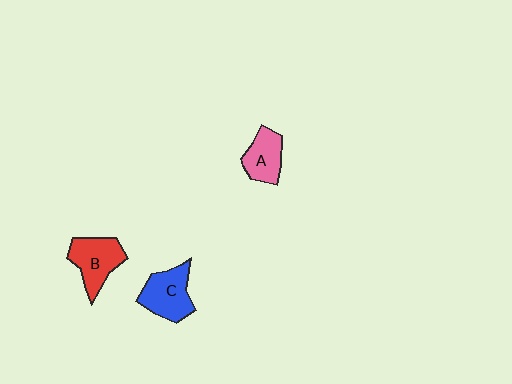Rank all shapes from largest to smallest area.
From largest to smallest: C (blue), B (red), A (pink).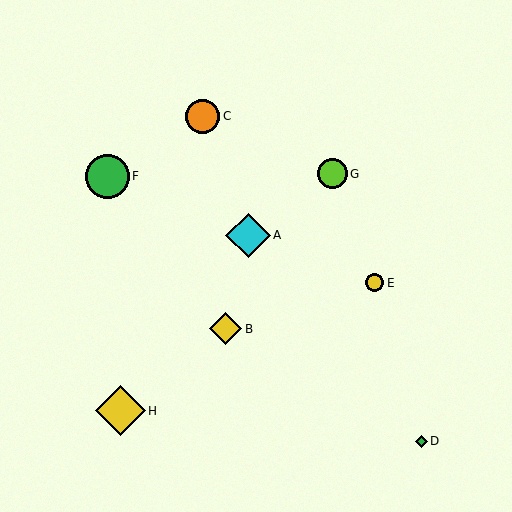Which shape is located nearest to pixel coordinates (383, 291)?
The yellow circle (labeled E) at (375, 283) is nearest to that location.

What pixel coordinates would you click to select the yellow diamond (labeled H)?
Click at (120, 411) to select the yellow diamond H.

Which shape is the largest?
The yellow diamond (labeled H) is the largest.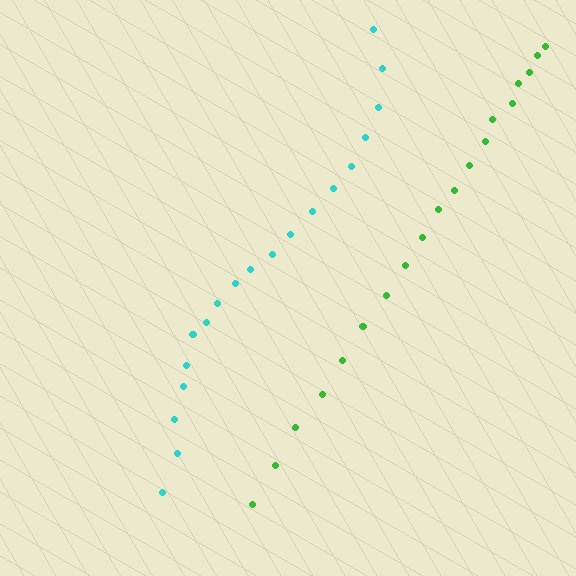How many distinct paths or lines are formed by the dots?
There are 2 distinct paths.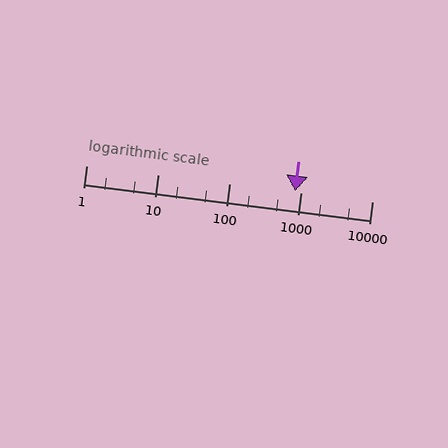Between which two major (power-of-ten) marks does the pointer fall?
The pointer is between 100 and 1000.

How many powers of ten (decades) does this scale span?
The scale spans 4 decades, from 1 to 10000.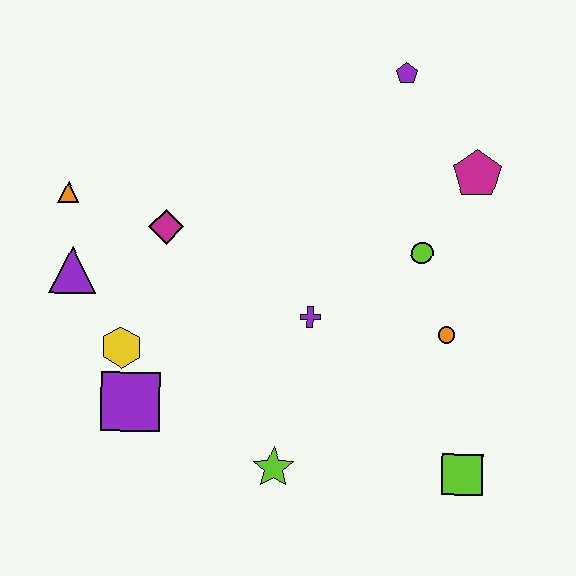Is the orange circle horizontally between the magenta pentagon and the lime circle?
Yes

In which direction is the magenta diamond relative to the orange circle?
The magenta diamond is to the left of the orange circle.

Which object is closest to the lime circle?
The orange circle is closest to the lime circle.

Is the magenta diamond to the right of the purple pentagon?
No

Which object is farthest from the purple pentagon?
The purple square is farthest from the purple pentagon.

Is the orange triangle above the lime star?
Yes